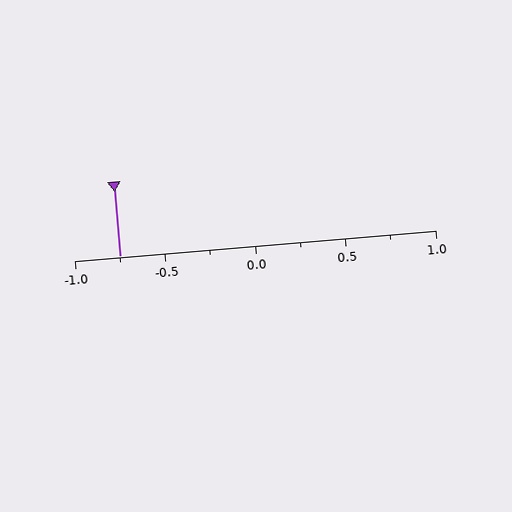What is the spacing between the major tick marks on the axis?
The major ticks are spaced 0.5 apart.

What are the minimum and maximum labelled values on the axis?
The axis runs from -1.0 to 1.0.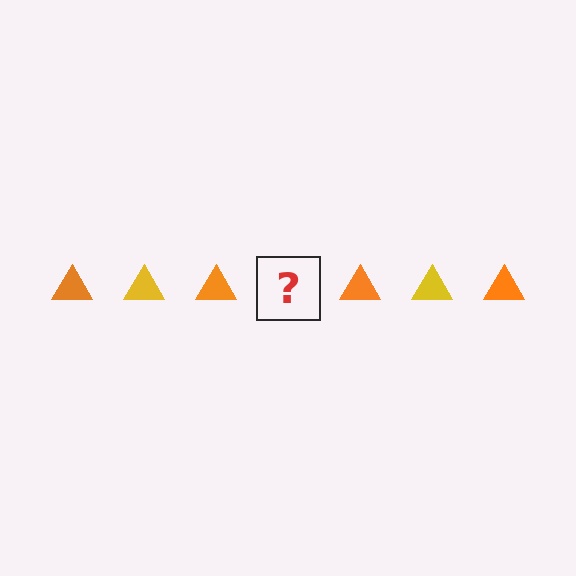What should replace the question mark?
The question mark should be replaced with a yellow triangle.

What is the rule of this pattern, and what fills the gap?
The rule is that the pattern cycles through orange, yellow triangles. The gap should be filled with a yellow triangle.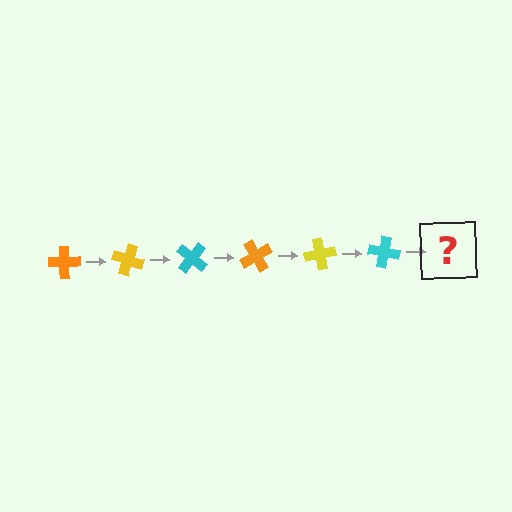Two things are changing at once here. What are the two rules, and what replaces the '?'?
The two rules are that it rotates 20 degrees each step and the color cycles through orange, yellow, and cyan. The '?' should be an orange cross, rotated 120 degrees from the start.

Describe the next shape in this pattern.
It should be an orange cross, rotated 120 degrees from the start.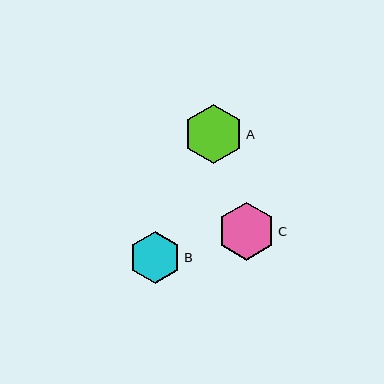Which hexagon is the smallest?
Hexagon B is the smallest with a size of approximately 51 pixels.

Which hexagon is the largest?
Hexagon A is the largest with a size of approximately 59 pixels.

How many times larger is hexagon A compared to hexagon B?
Hexagon A is approximately 1.1 times the size of hexagon B.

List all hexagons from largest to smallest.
From largest to smallest: A, C, B.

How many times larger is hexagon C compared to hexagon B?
Hexagon C is approximately 1.1 times the size of hexagon B.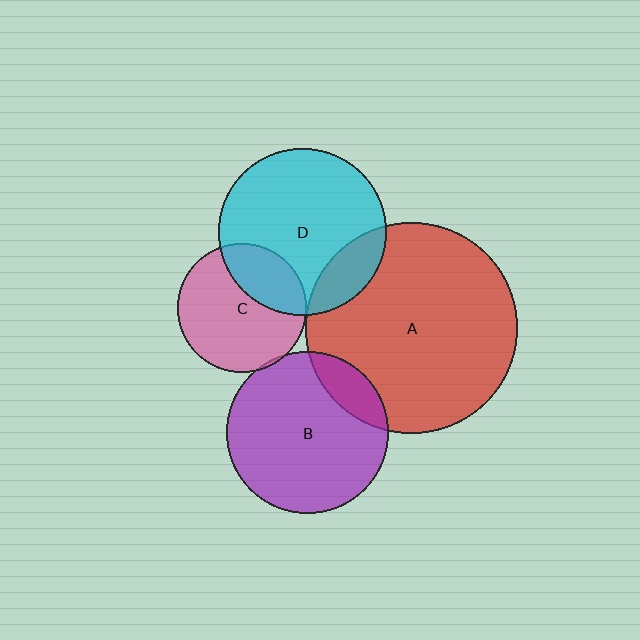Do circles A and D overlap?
Yes.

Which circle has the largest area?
Circle A (red).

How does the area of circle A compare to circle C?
Approximately 2.7 times.